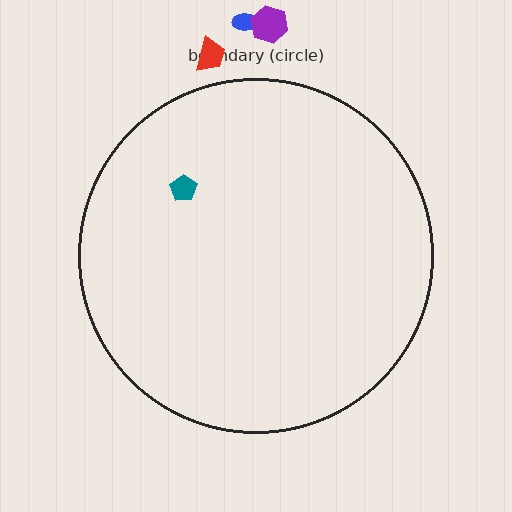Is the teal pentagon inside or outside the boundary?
Inside.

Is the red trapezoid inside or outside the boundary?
Outside.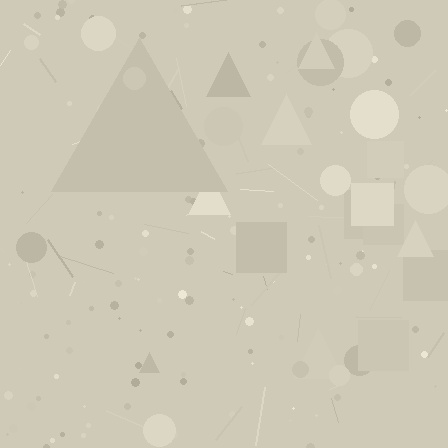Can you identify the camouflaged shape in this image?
The camouflaged shape is a triangle.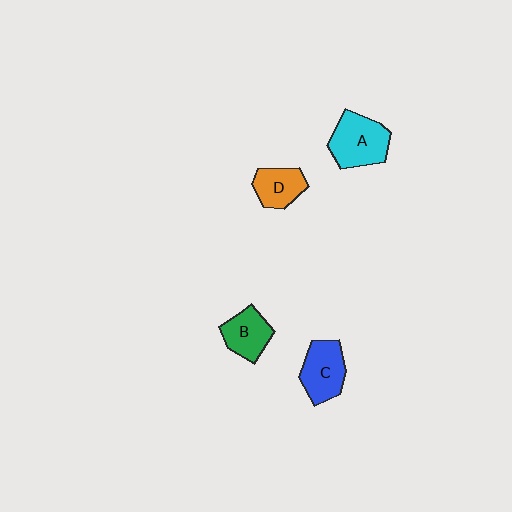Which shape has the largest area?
Shape A (cyan).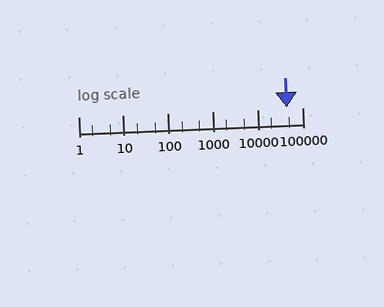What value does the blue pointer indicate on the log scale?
The pointer indicates approximately 44000.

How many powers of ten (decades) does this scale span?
The scale spans 5 decades, from 1 to 100000.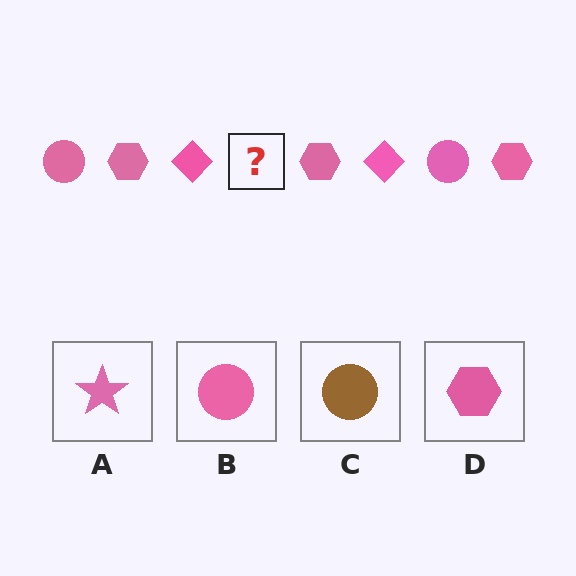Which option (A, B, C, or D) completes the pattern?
B.